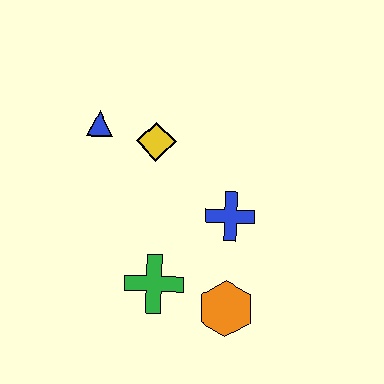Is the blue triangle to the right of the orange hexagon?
No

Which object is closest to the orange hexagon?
The green cross is closest to the orange hexagon.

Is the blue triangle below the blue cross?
No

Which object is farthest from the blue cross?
The blue triangle is farthest from the blue cross.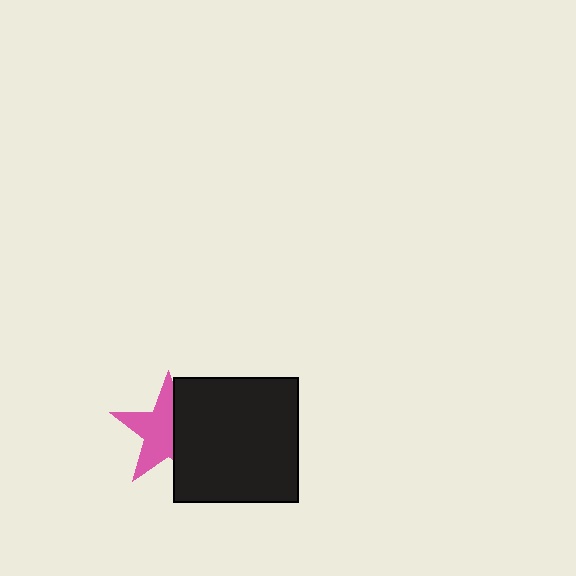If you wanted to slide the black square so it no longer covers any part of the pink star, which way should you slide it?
Slide it right — that is the most direct way to separate the two shapes.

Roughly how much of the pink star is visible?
About half of it is visible (roughly 60%).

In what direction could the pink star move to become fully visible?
The pink star could move left. That would shift it out from behind the black square entirely.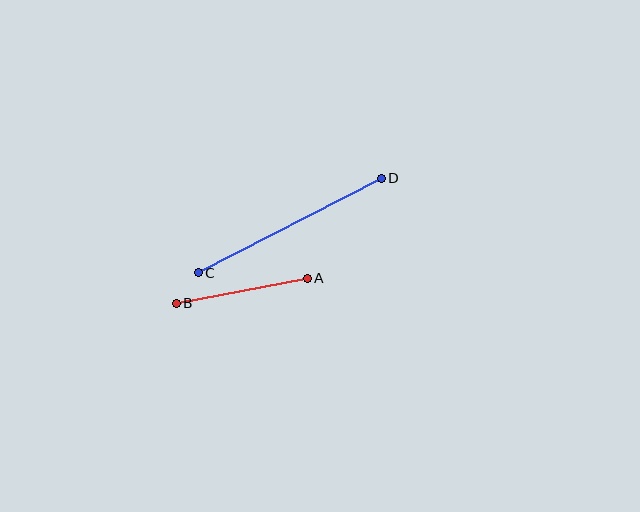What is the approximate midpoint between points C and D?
The midpoint is at approximately (290, 225) pixels.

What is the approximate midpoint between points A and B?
The midpoint is at approximately (242, 291) pixels.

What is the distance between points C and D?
The distance is approximately 206 pixels.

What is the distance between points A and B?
The distance is approximately 133 pixels.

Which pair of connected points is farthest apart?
Points C and D are farthest apart.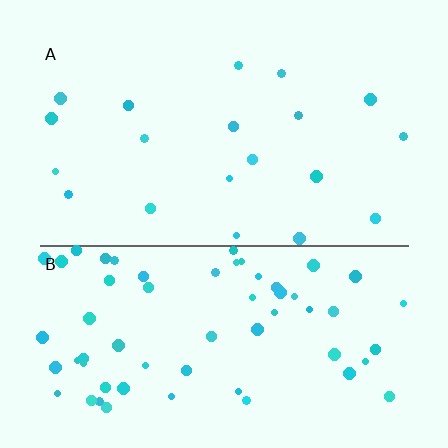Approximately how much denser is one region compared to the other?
Approximately 3.2× — region B over region A.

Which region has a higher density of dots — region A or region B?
B (the bottom).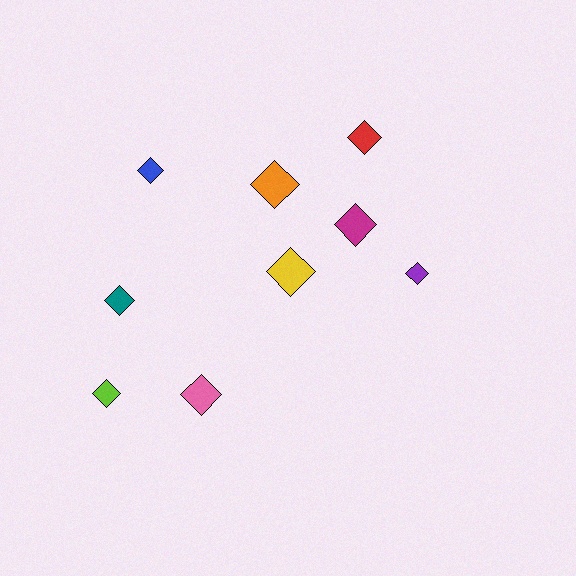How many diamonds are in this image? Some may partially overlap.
There are 9 diamonds.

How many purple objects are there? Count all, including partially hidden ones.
There is 1 purple object.